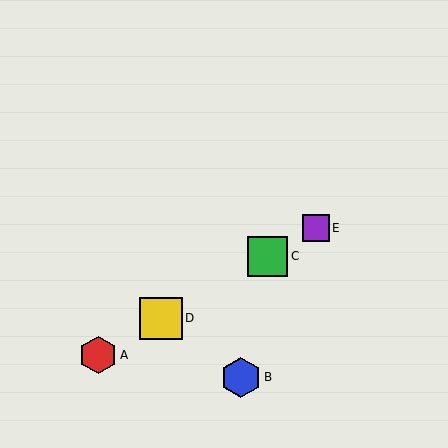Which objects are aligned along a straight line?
Objects A, C, D, E are aligned along a straight line.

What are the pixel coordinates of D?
Object D is at (161, 318).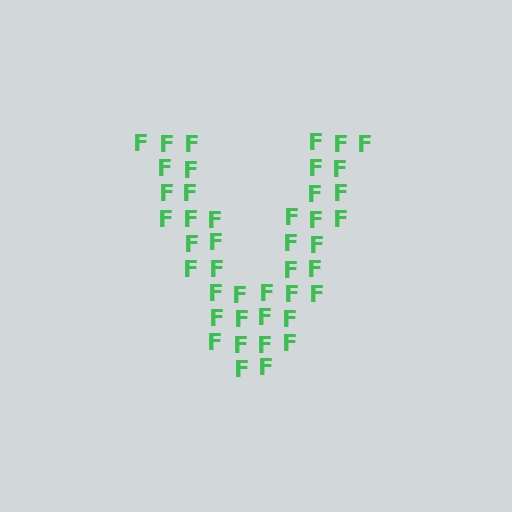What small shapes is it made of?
It is made of small letter F's.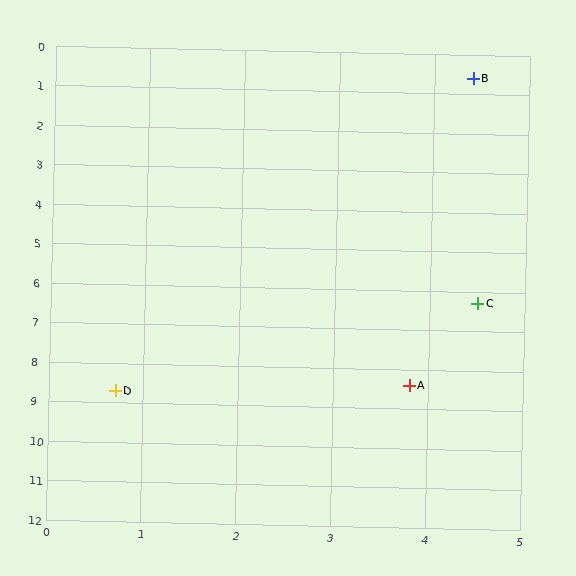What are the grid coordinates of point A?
Point A is at approximately (3.8, 8.4).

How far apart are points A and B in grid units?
Points A and B are about 7.8 grid units apart.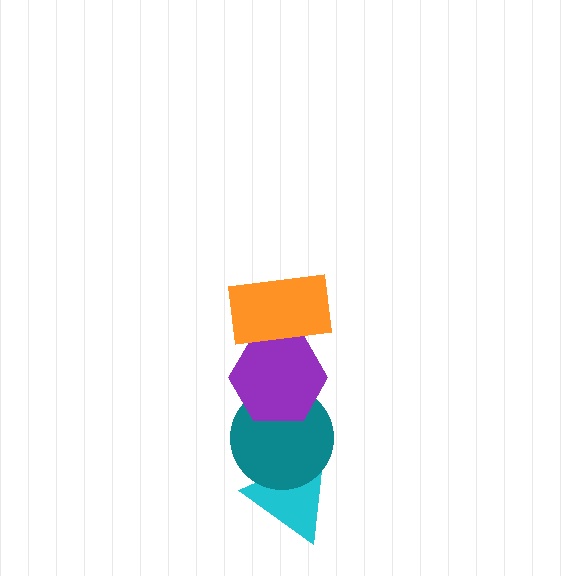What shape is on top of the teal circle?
The purple hexagon is on top of the teal circle.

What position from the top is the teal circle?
The teal circle is 3rd from the top.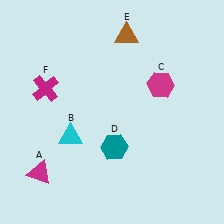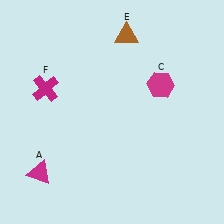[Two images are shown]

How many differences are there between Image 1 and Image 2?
There are 2 differences between the two images.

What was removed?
The teal hexagon (D), the cyan triangle (B) were removed in Image 2.